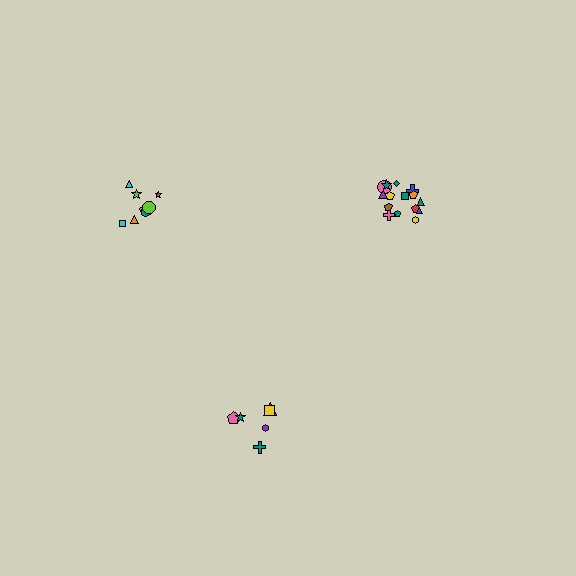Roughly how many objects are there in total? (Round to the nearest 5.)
Roughly 30 objects in total.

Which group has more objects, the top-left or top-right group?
The top-right group.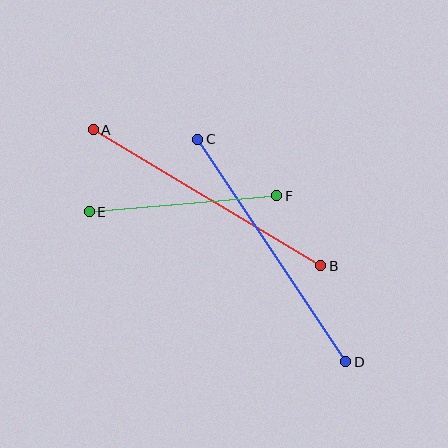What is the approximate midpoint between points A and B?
The midpoint is at approximately (207, 198) pixels.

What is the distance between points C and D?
The distance is approximately 267 pixels.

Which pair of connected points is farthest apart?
Points C and D are farthest apart.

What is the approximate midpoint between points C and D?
The midpoint is at approximately (272, 250) pixels.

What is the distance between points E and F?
The distance is approximately 188 pixels.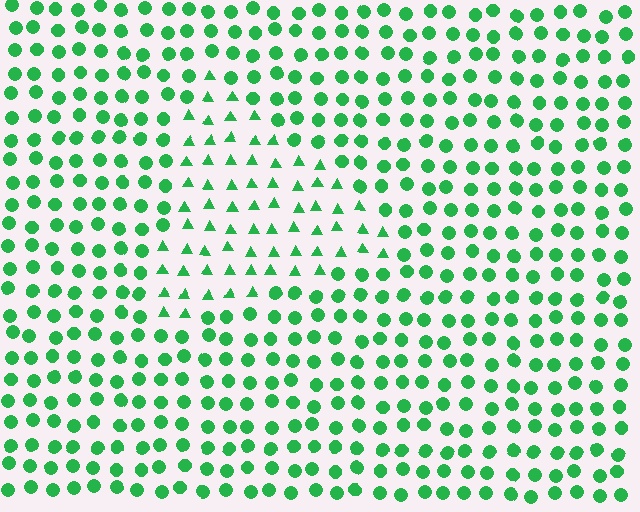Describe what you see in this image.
The image is filled with small green elements arranged in a uniform grid. A triangle-shaped region contains triangles, while the surrounding area contains circles. The boundary is defined purely by the change in element shape.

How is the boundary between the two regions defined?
The boundary is defined by a change in element shape: triangles inside vs. circles outside. All elements share the same color and spacing.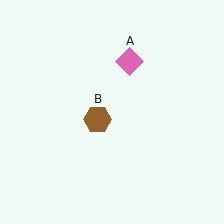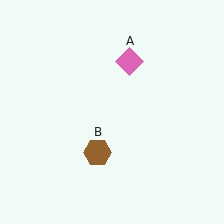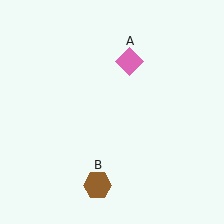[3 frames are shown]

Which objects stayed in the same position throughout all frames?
Pink diamond (object A) remained stationary.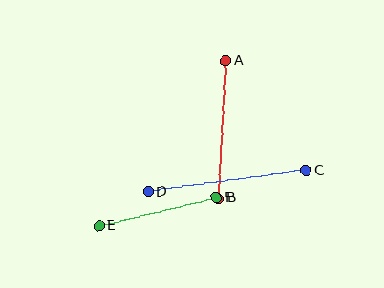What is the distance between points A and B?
The distance is approximately 137 pixels.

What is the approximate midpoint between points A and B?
The midpoint is at approximately (222, 129) pixels.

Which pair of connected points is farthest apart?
Points C and D are farthest apart.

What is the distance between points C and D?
The distance is approximately 159 pixels.